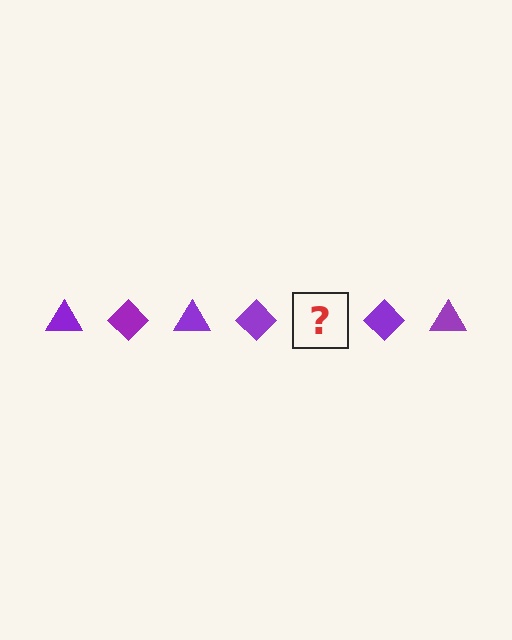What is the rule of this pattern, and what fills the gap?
The rule is that the pattern cycles through triangle, diamond shapes in purple. The gap should be filled with a purple triangle.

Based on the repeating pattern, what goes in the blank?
The blank should be a purple triangle.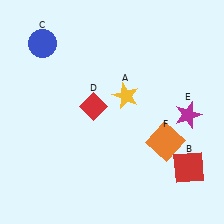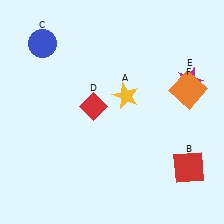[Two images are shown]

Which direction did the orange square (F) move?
The orange square (F) moved up.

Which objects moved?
The objects that moved are: the magenta star (E), the orange square (F).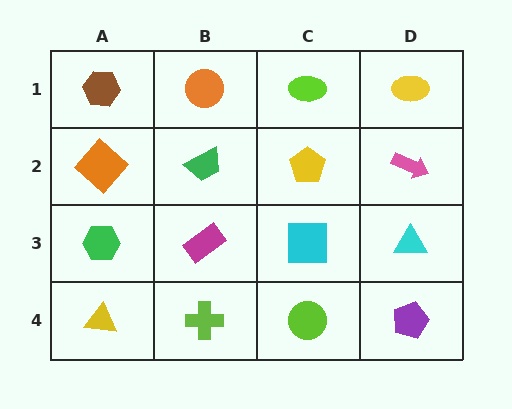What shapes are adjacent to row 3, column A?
An orange diamond (row 2, column A), a yellow triangle (row 4, column A), a magenta rectangle (row 3, column B).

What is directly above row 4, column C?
A cyan square.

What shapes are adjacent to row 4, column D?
A cyan triangle (row 3, column D), a lime circle (row 4, column C).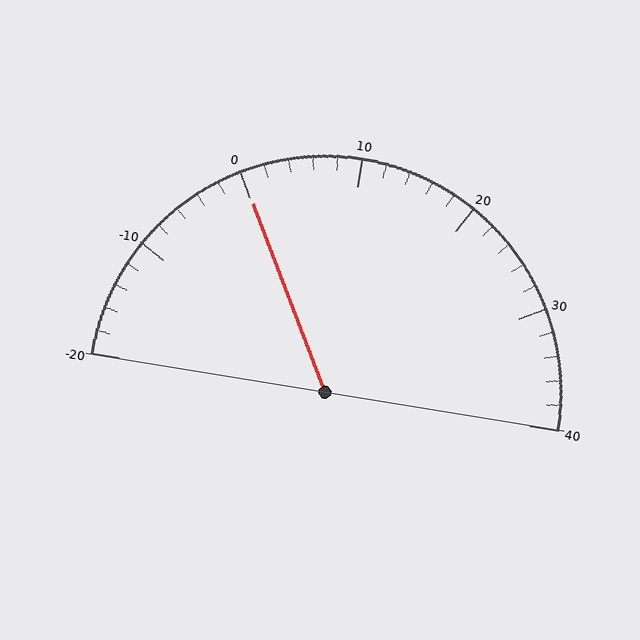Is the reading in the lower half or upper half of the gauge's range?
The reading is in the lower half of the range (-20 to 40).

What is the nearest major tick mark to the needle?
The nearest major tick mark is 0.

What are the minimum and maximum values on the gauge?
The gauge ranges from -20 to 40.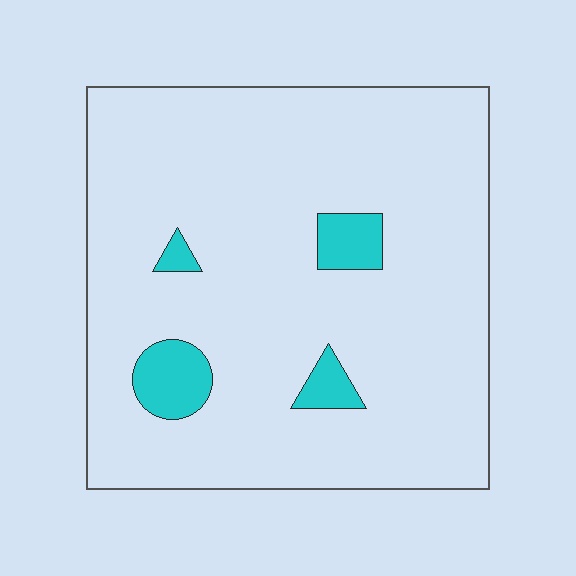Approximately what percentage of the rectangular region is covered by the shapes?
Approximately 10%.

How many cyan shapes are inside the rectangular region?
4.